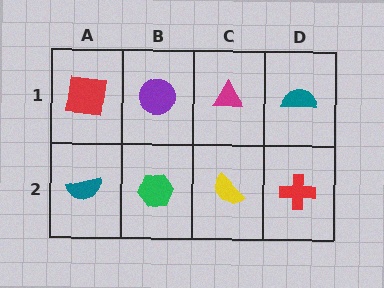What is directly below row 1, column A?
A teal semicircle.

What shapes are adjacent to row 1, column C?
A yellow semicircle (row 2, column C), a purple circle (row 1, column B), a teal semicircle (row 1, column D).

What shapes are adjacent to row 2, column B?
A purple circle (row 1, column B), a teal semicircle (row 2, column A), a yellow semicircle (row 2, column C).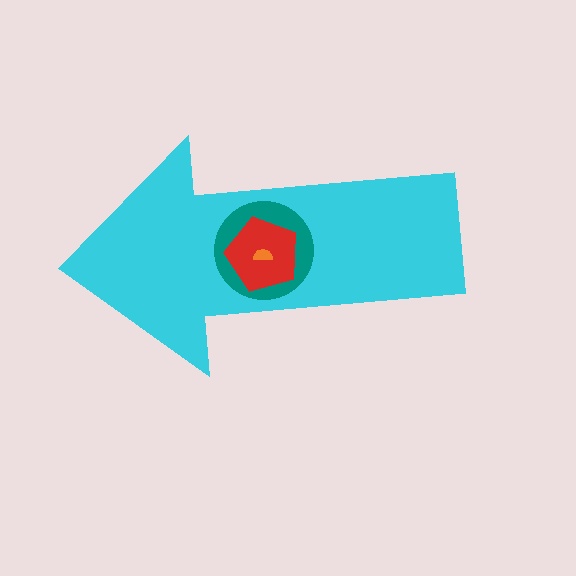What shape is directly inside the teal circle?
The red pentagon.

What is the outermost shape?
The cyan arrow.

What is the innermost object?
The orange semicircle.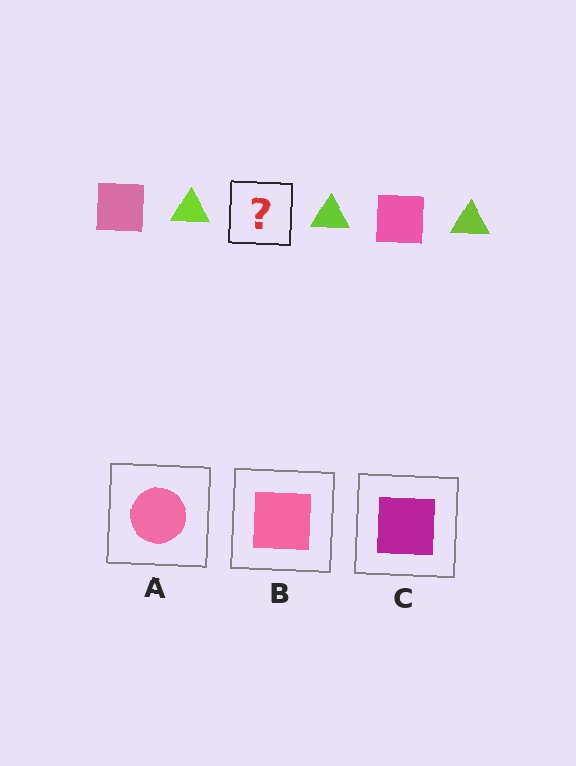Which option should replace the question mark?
Option B.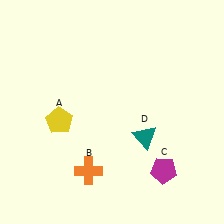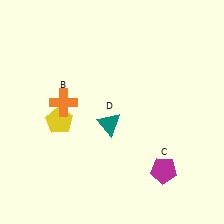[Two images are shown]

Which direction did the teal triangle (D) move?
The teal triangle (D) moved left.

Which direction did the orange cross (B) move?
The orange cross (B) moved up.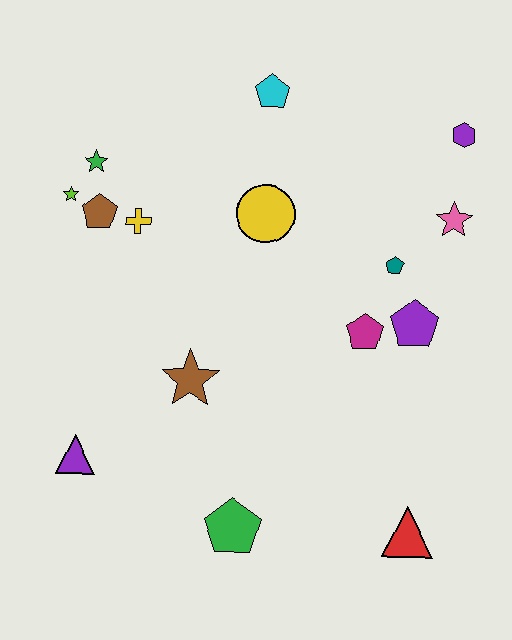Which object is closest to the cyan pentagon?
The yellow circle is closest to the cyan pentagon.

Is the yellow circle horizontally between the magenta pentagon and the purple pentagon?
No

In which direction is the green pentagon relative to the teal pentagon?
The green pentagon is below the teal pentagon.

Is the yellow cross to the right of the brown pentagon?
Yes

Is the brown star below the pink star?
Yes